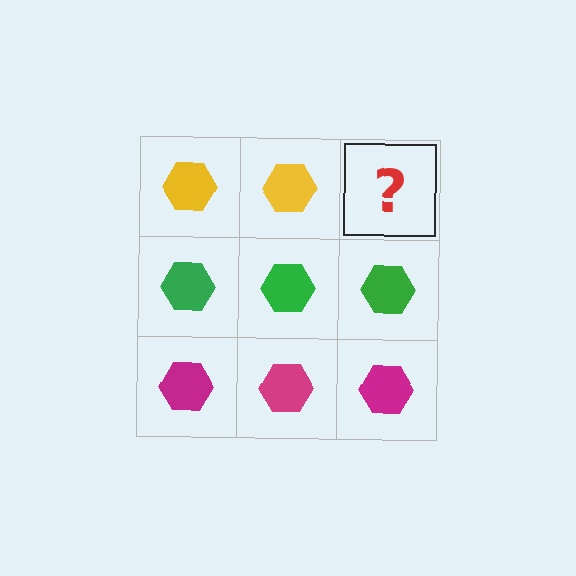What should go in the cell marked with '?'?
The missing cell should contain a yellow hexagon.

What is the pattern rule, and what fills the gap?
The rule is that each row has a consistent color. The gap should be filled with a yellow hexagon.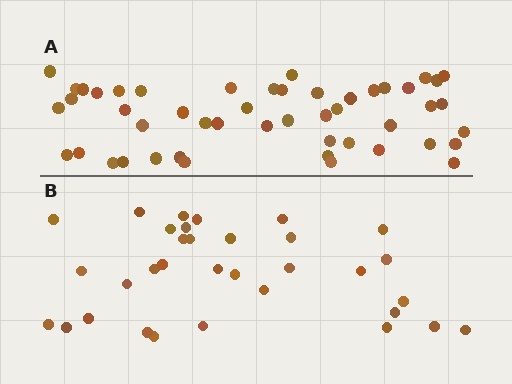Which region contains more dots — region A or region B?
Region A (the top region) has more dots.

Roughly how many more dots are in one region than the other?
Region A has approximately 15 more dots than region B.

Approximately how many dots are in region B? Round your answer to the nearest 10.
About 30 dots. (The exact count is 33, which rounds to 30.)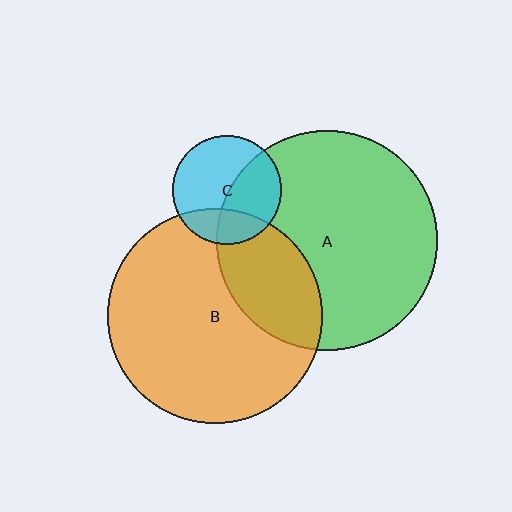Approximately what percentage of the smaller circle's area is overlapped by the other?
Approximately 25%.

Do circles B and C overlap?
Yes.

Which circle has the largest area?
Circle A (green).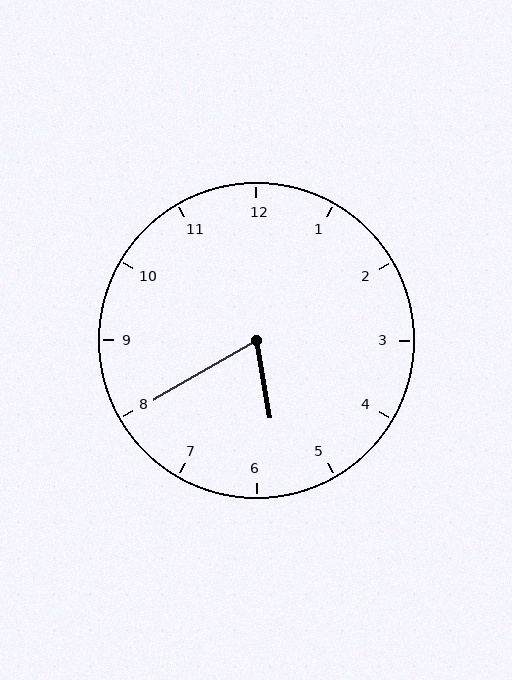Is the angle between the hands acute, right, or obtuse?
It is acute.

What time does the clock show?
5:40.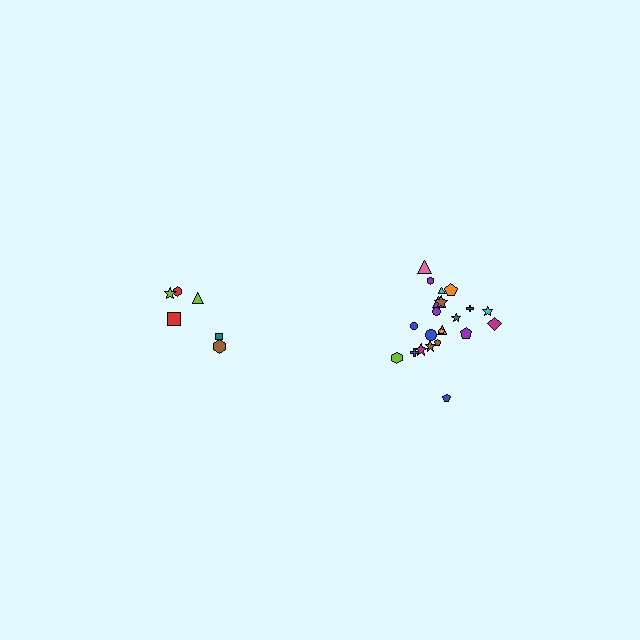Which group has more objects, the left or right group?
The right group.